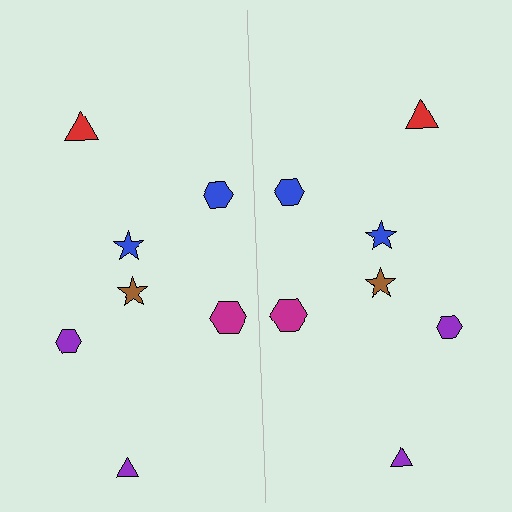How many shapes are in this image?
There are 14 shapes in this image.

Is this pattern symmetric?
Yes, this pattern has bilateral (reflection) symmetry.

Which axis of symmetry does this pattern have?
The pattern has a vertical axis of symmetry running through the center of the image.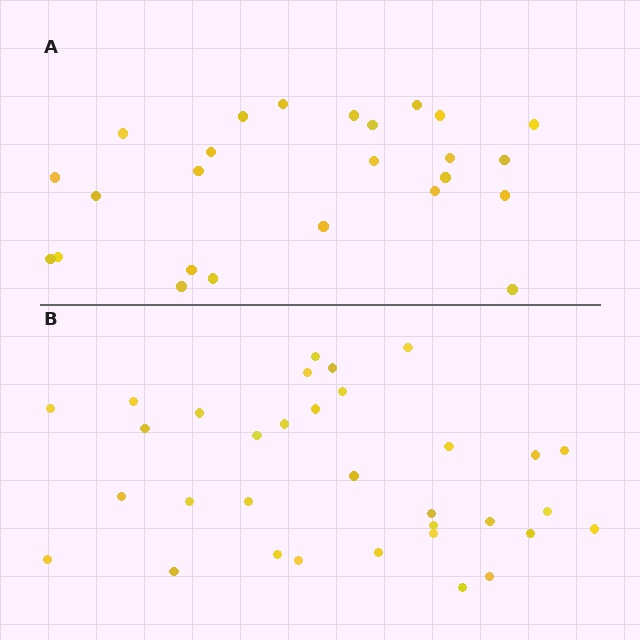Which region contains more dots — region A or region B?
Region B (the bottom region) has more dots.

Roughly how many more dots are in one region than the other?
Region B has roughly 8 or so more dots than region A.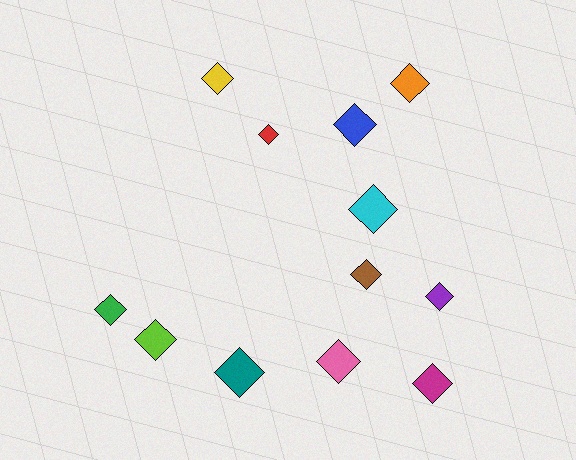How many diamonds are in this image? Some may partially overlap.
There are 12 diamonds.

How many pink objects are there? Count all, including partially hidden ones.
There is 1 pink object.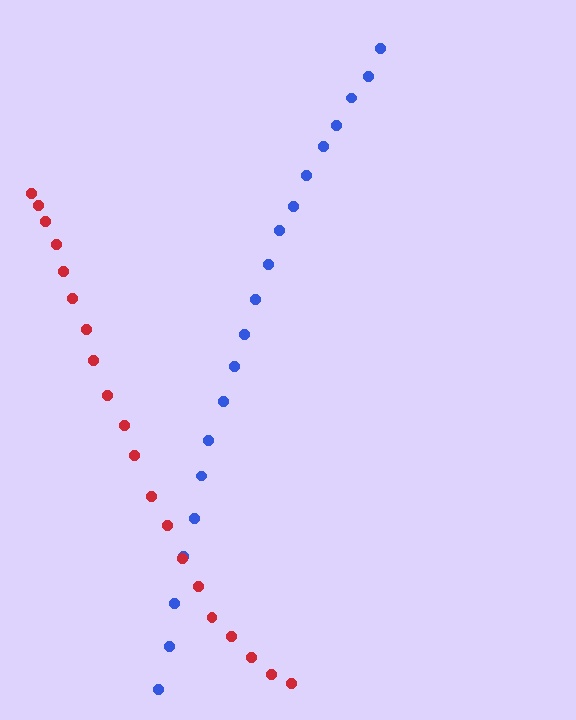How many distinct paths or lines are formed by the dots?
There are 2 distinct paths.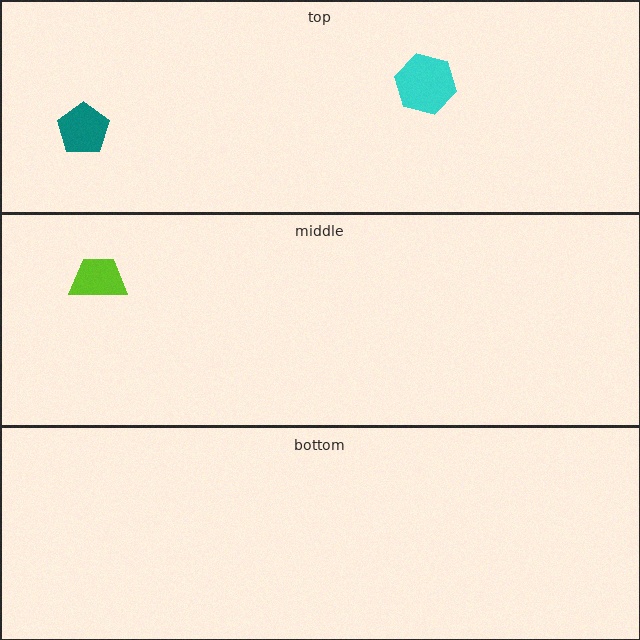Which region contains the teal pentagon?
The top region.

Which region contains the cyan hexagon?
The top region.